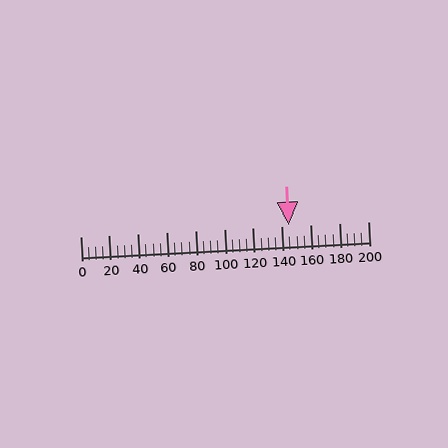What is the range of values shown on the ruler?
The ruler shows values from 0 to 200.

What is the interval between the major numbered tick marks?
The major tick marks are spaced 20 units apart.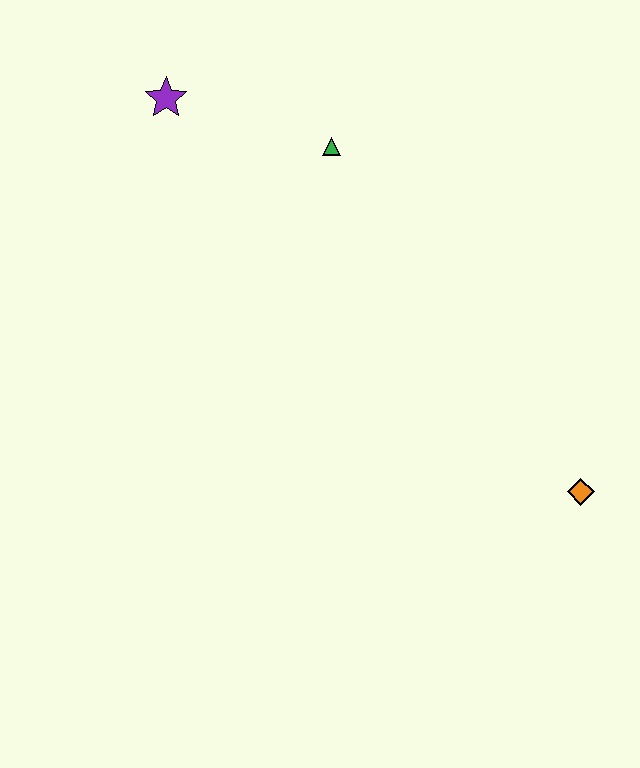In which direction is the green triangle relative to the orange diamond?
The green triangle is above the orange diamond.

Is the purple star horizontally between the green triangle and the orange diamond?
No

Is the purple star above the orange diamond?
Yes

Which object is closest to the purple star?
The green triangle is closest to the purple star.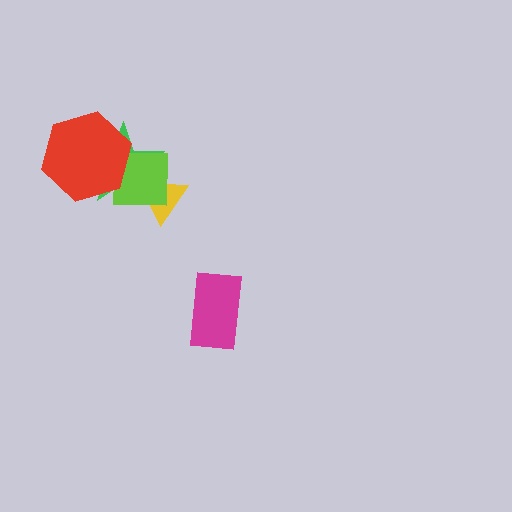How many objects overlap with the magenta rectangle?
0 objects overlap with the magenta rectangle.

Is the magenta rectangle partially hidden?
No, no other shape covers it.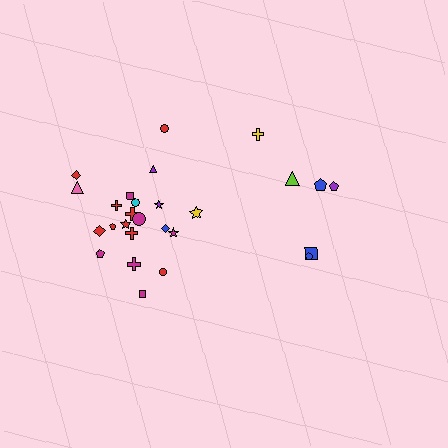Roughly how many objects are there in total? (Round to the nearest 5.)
Roughly 30 objects in total.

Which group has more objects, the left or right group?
The left group.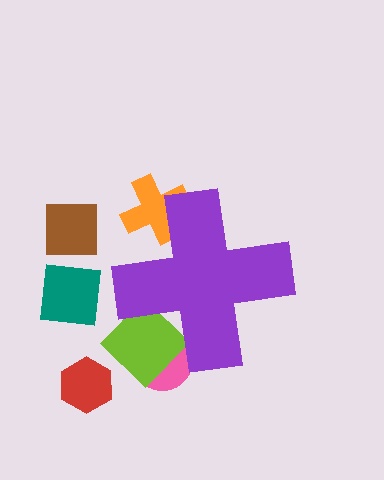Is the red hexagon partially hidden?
No, the red hexagon is fully visible.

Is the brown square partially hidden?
No, the brown square is fully visible.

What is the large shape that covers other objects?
A purple cross.